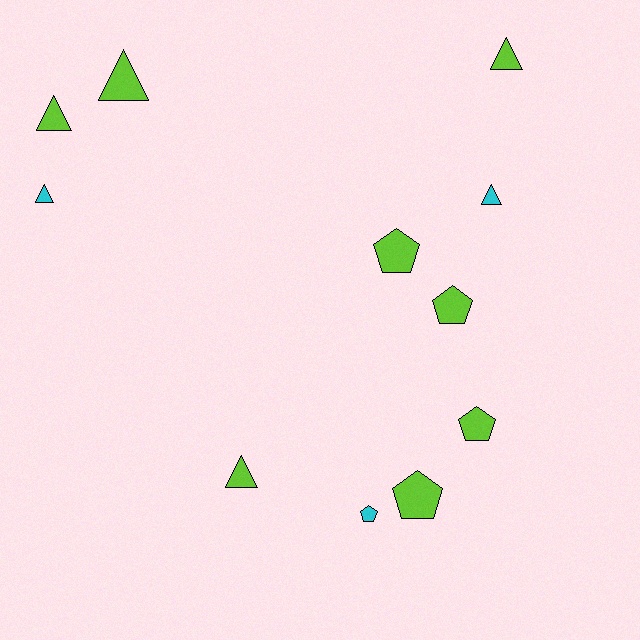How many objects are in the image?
There are 11 objects.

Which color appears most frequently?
Lime, with 8 objects.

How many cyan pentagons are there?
There is 1 cyan pentagon.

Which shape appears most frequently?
Triangle, with 6 objects.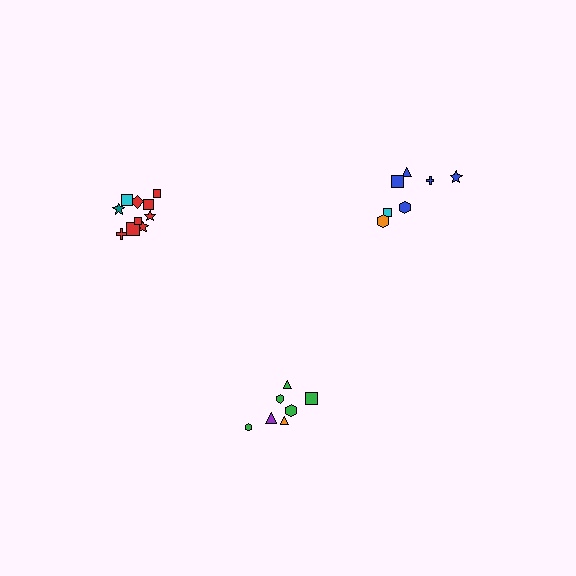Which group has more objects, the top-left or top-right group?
The top-left group.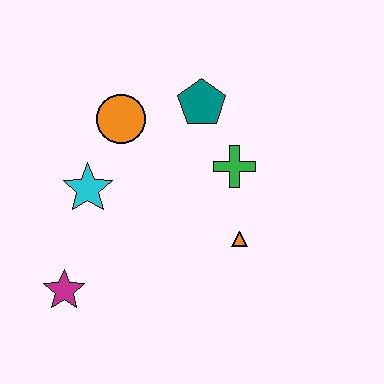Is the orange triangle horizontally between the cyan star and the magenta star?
No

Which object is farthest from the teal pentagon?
The magenta star is farthest from the teal pentagon.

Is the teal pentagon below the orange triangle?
No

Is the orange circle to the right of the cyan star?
Yes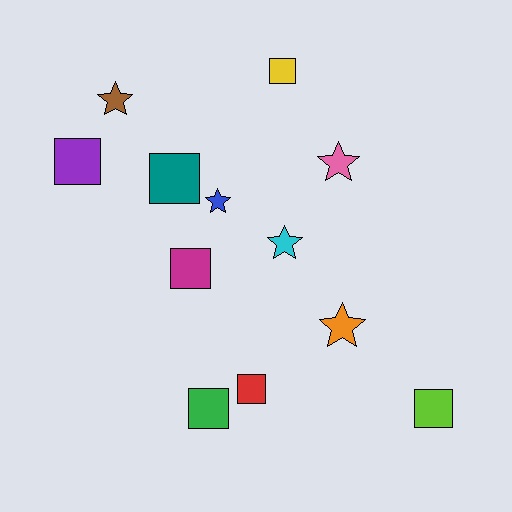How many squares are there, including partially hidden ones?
There are 7 squares.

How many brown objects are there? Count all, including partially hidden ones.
There is 1 brown object.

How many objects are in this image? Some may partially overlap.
There are 12 objects.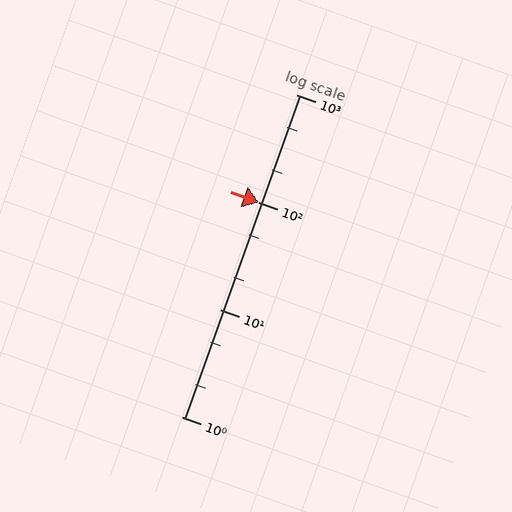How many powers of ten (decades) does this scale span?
The scale spans 3 decades, from 1 to 1000.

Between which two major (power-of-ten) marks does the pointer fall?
The pointer is between 100 and 1000.